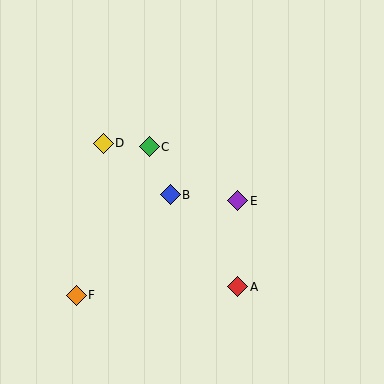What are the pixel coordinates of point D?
Point D is at (103, 143).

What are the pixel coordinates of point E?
Point E is at (238, 201).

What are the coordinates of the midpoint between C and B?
The midpoint between C and B is at (160, 171).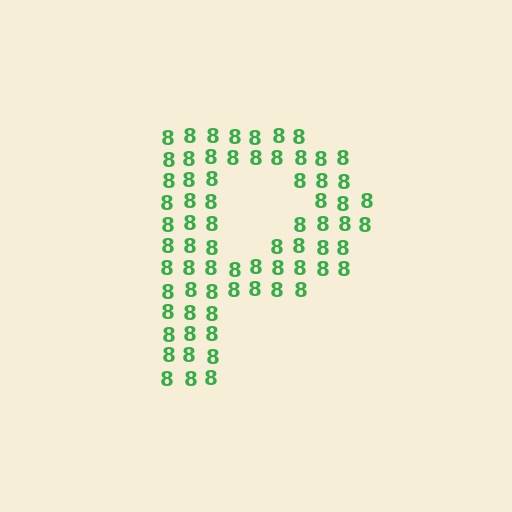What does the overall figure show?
The overall figure shows the letter P.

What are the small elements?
The small elements are digit 8's.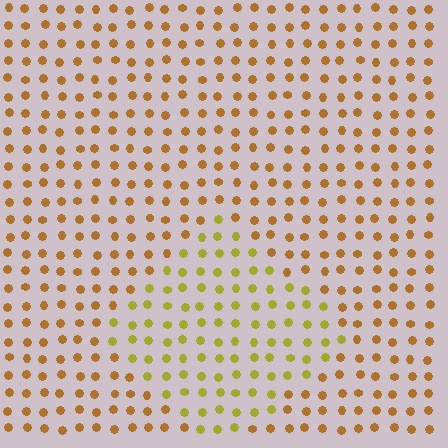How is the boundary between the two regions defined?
The boundary is defined purely by a slight shift in hue (about 35 degrees). Spacing, size, and orientation are identical on both sides.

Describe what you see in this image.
The image is filled with small brown elements in a uniform arrangement. A diamond-shaped region is visible where the elements are tinted to a slightly different hue, forming a subtle color boundary.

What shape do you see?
I see a diamond.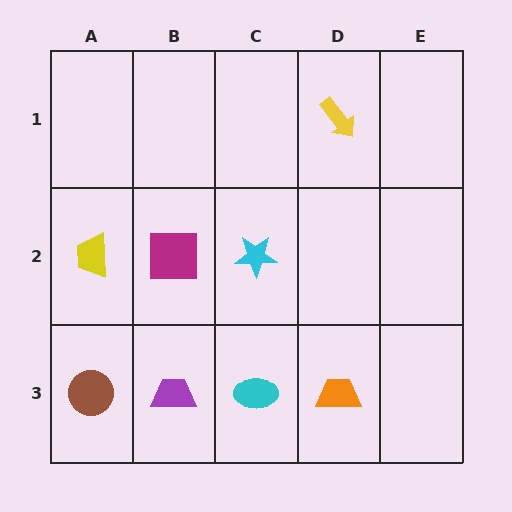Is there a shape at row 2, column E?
No, that cell is empty.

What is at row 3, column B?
A purple trapezoid.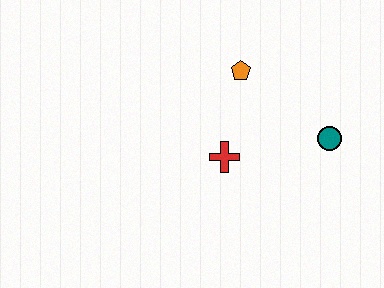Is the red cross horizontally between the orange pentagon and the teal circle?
No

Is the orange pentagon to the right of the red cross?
Yes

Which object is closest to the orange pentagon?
The red cross is closest to the orange pentagon.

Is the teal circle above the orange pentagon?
No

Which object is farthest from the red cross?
The teal circle is farthest from the red cross.